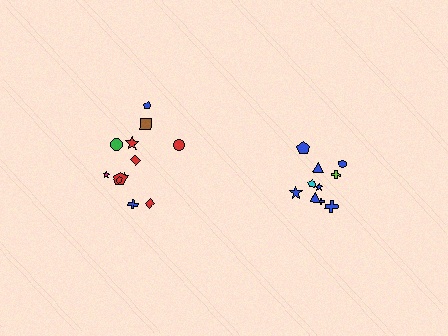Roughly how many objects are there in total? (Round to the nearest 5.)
Roughly 20 objects in total.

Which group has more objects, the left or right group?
The left group.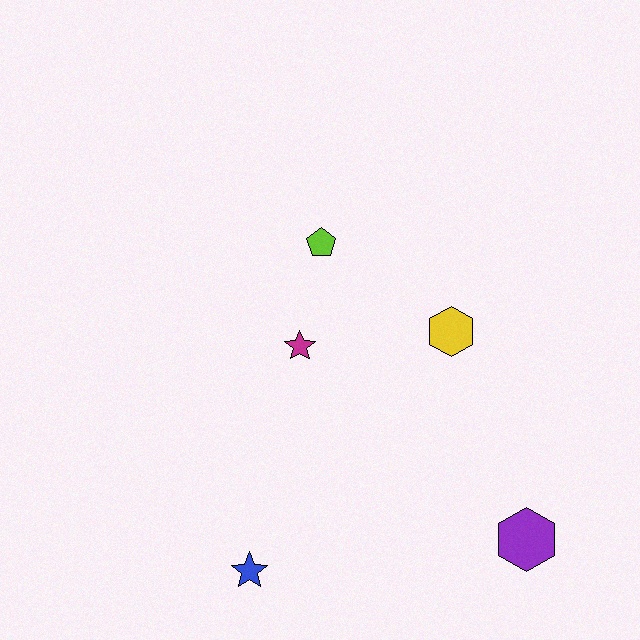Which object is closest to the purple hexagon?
The yellow hexagon is closest to the purple hexagon.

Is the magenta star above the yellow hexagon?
No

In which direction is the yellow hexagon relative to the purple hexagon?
The yellow hexagon is above the purple hexagon.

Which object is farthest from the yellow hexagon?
The blue star is farthest from the yellow hexagon.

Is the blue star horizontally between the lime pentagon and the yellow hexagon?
No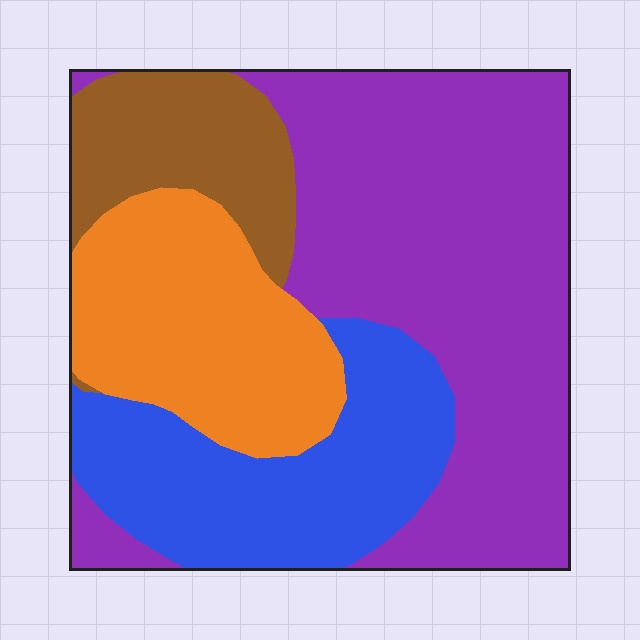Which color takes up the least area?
Brown, at roughly 15%.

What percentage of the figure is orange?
Orange takes up between a sixth and a third of the figure.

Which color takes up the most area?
Purple, at roughly 45%.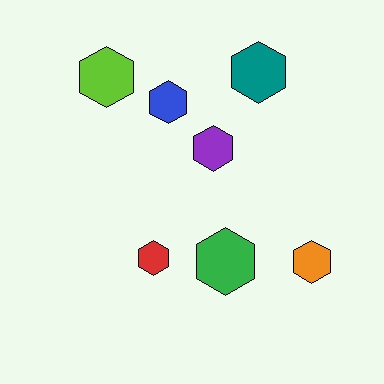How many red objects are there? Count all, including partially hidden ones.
There is 1 red object.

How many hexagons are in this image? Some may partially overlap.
There are 7 hexagons.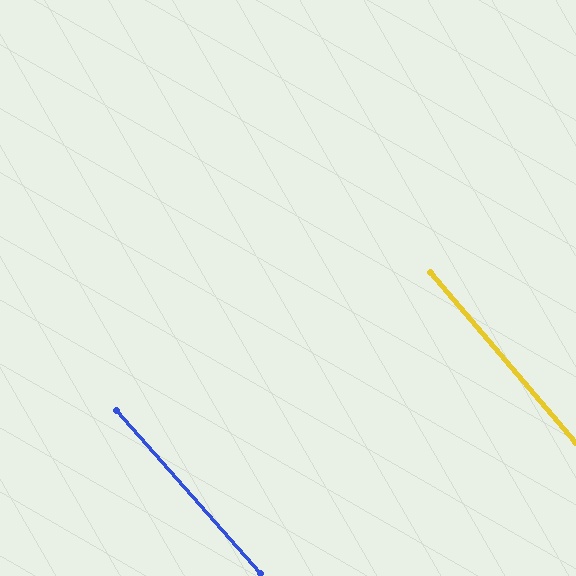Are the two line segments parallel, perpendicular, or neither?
Parallel — their directions differ by only 0.8°.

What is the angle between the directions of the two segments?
Approximately 1 degree.